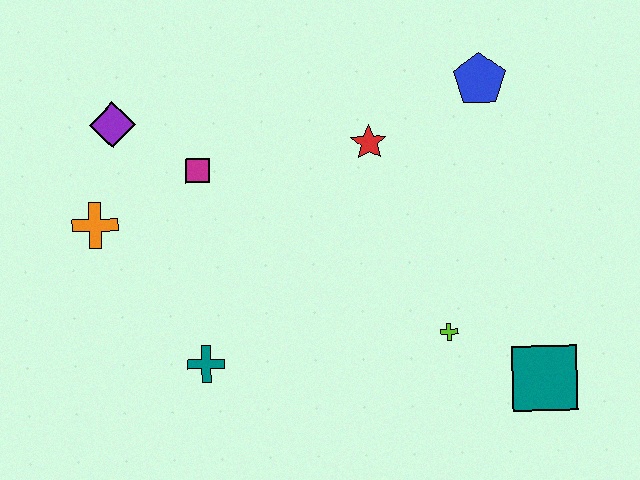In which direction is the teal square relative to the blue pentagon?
The teal square is below the blue pentagon.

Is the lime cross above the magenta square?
No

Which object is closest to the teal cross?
The orange cross is closest to the teal cross.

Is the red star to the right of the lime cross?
No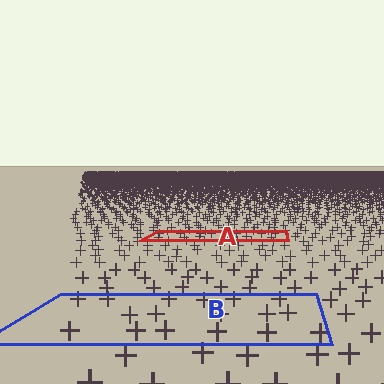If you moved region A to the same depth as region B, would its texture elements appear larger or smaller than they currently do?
They would appear larger. At a closer depth, the same texture elements are projected at a bigger on-screen size.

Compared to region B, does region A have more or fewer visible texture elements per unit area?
Region A has more texture elements per unit area — they are packed more densely because it is farther away.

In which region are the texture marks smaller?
The texture marks are smaller in region A, because it is farther away.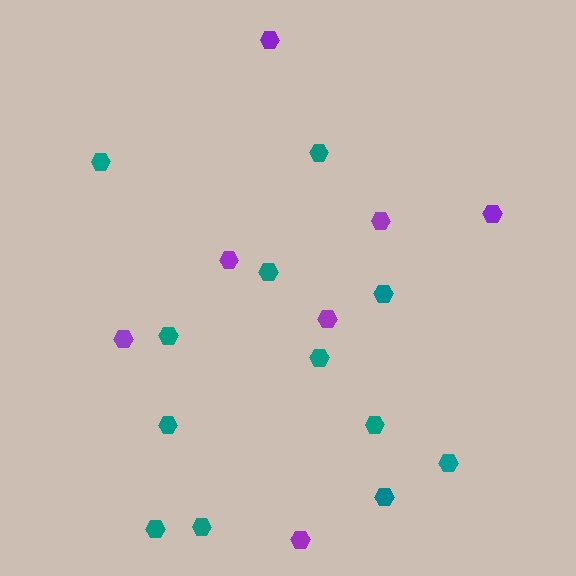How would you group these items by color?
There are 2 groups: one group of teal hexagons (12) and one group of purple hexagons (7).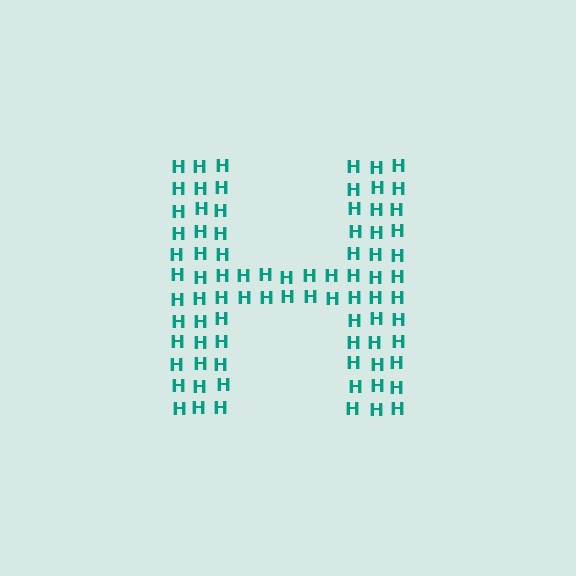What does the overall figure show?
The overall figure shows the letter H.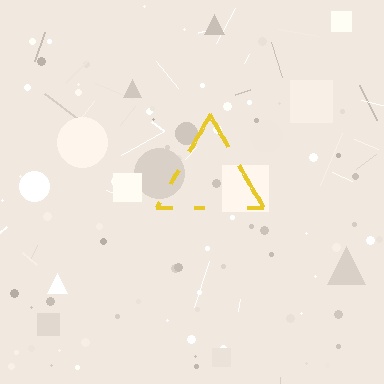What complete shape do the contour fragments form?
The contour fragments form a triangle.